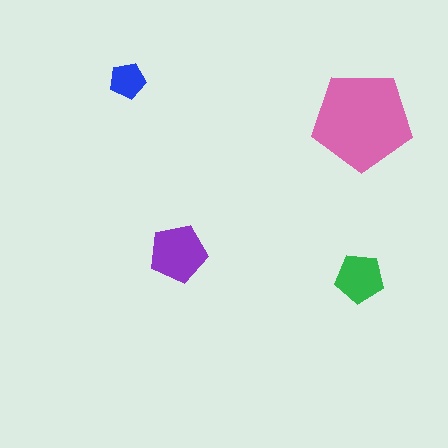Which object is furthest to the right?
The pink pentagon is rightmost.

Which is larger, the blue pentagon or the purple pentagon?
The purple one.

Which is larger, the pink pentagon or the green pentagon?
The pink one.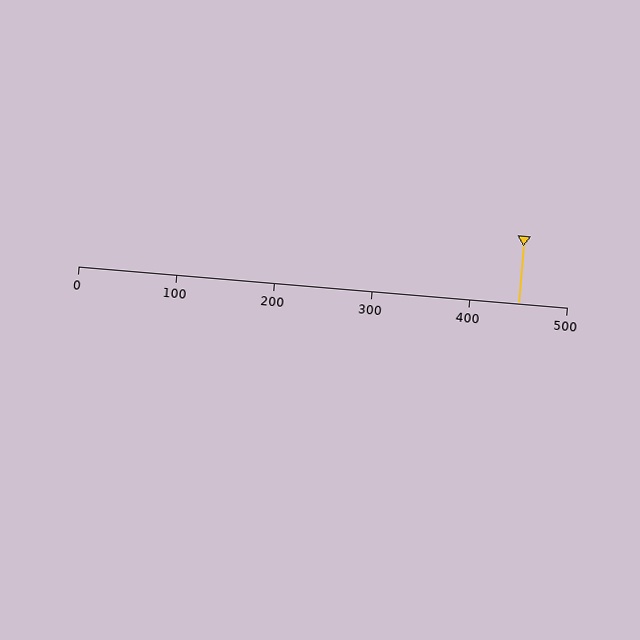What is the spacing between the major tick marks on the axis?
The major ticks are spaced 100 apart.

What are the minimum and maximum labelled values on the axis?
The axis runs from 0 to 500.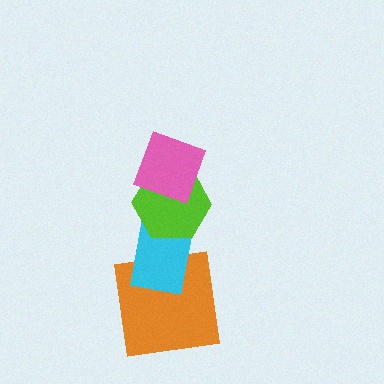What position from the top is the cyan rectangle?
The cyan rectangle is 3rd from the top.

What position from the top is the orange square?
The orange square is 4th from the top.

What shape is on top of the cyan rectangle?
The lime hexagon is on top of the cyan rectangle.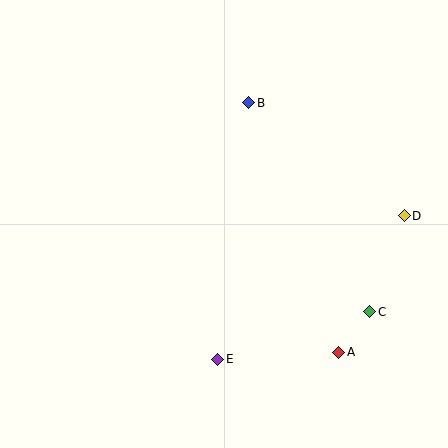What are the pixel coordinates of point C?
Point C is at (370, 312).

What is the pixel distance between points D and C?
The distance between D and C is 102 pixels.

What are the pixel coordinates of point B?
Point B is at (249, 103).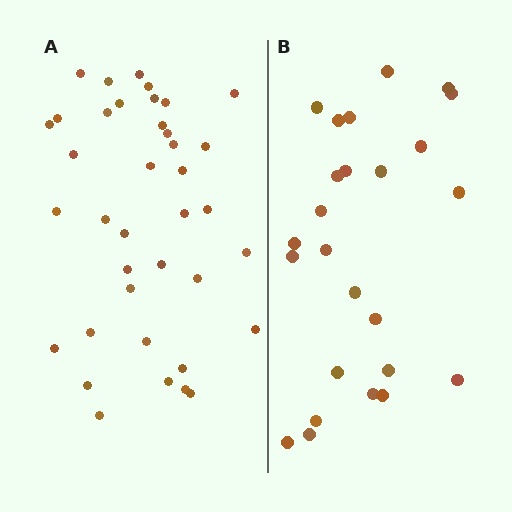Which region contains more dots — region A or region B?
Region A (the left region) has more dots.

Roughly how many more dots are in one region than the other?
Region A has approximately 15 more dots than region B.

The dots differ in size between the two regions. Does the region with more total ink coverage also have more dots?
No. Region B has more total ink coverage because its dots are larger, but region A actually contains more individual dots. Total area can be misleading — the number of items is what matters here.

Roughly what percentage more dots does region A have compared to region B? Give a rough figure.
About 50% more.